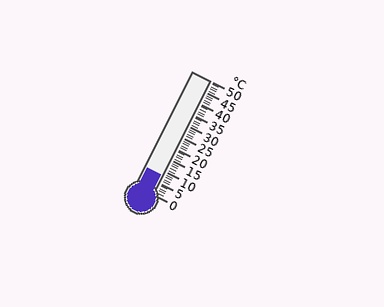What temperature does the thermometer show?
The thermometer shows approximately 8°C.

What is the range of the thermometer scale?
The thermometer scale ranges from 0°C to 50°C.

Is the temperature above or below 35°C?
The temperature is below 35°C.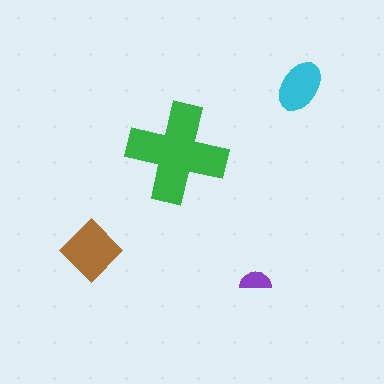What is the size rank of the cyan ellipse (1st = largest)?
3rd.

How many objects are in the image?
There are 4 objects in the image.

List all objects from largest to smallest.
The green cross, the brown diamond, the cyan ellipse, the purple semicircle.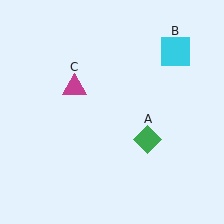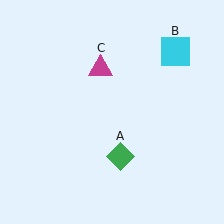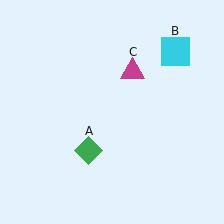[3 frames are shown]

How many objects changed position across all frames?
2 objects changed position: green diamond (object A), magenta triangle (object C).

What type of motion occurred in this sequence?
The green diamond (object A), magenta triangle (object C) rotated clockwise around the center of the scene.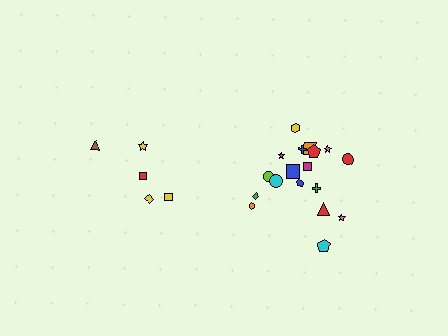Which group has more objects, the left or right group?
The right group.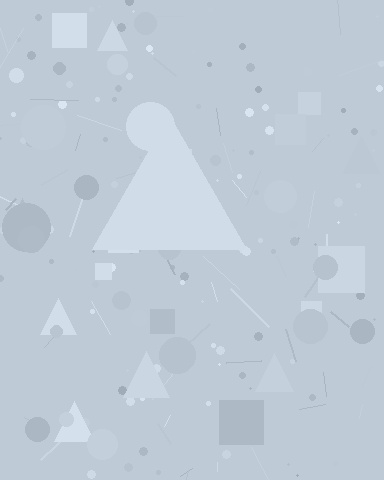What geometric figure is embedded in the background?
A triangle is embedded in the background.